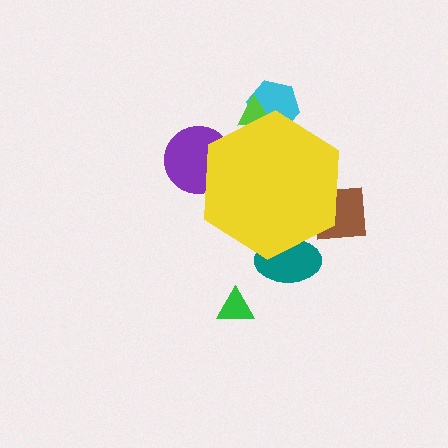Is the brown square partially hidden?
Yes, the brown square is partially hidden behind the yellow hexagon.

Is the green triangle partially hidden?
No, the green triangle is fully visible.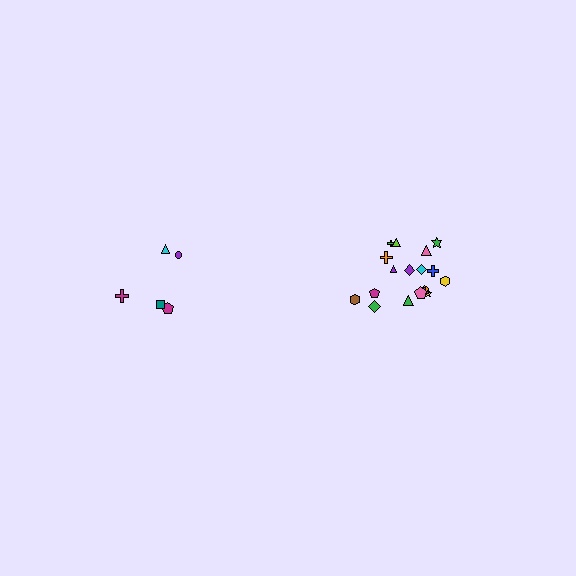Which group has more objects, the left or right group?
The right group.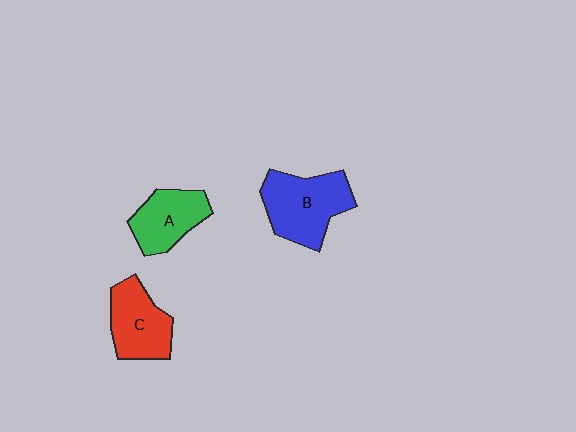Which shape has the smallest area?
Shape A (green).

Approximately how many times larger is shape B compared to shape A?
Approximately 1.4 times.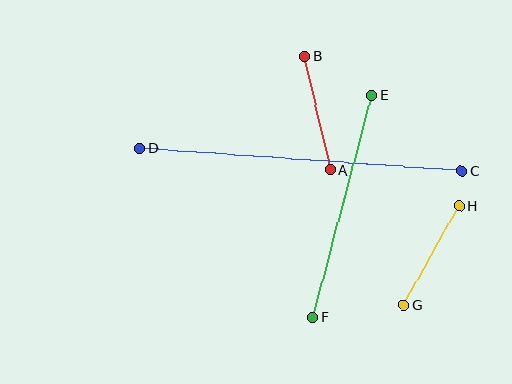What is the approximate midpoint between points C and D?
The midpoint is at approximately (301, 159) pixels.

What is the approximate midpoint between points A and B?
The midpoint is at approximately (318, 113) pixels.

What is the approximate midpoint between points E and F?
The midpoint is at approximately (342, 206) pixels.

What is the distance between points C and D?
The distance is approximately 323 pixels.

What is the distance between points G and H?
The distance is approximately 113 pixels.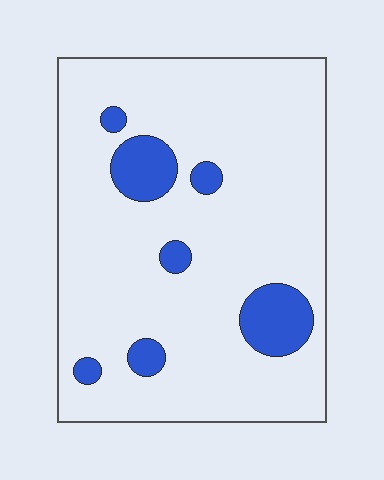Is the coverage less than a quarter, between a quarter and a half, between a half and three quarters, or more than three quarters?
Less than a quarter.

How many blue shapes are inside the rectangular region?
7.